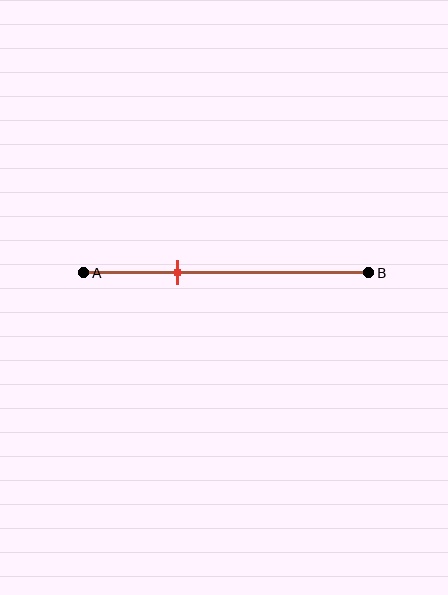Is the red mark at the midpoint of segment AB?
No, the mark is at about 35% from A, not at the 50% midpoint.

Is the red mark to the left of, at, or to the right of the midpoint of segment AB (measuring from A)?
The red mark is to the left of the midpoint of segment AB.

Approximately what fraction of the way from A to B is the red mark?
The red mark is approximately 35% of the way from A to B.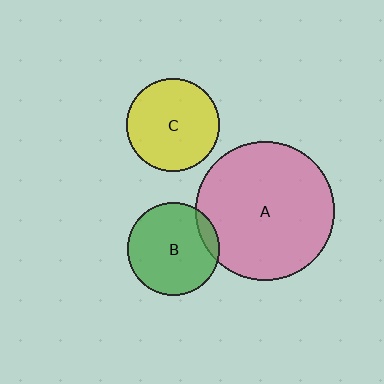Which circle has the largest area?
Circle A (pink).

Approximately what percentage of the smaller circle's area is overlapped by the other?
Approximately 10%.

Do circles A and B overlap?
Yes.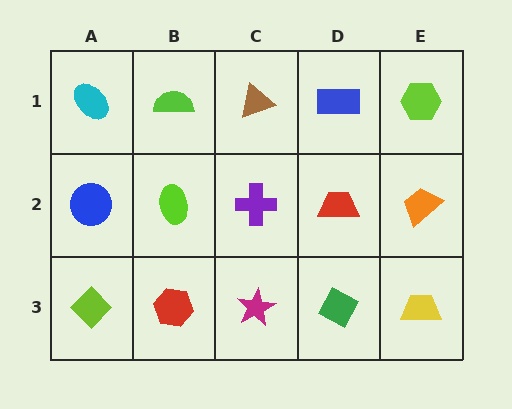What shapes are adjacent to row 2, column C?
A brown triangle (row 1, column C), a magenta star (row 3, column C), a lime ellipse (row 2, column B), a red trapezoid (row 2, column D).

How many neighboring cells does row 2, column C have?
4.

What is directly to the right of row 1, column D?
A lime hexagon.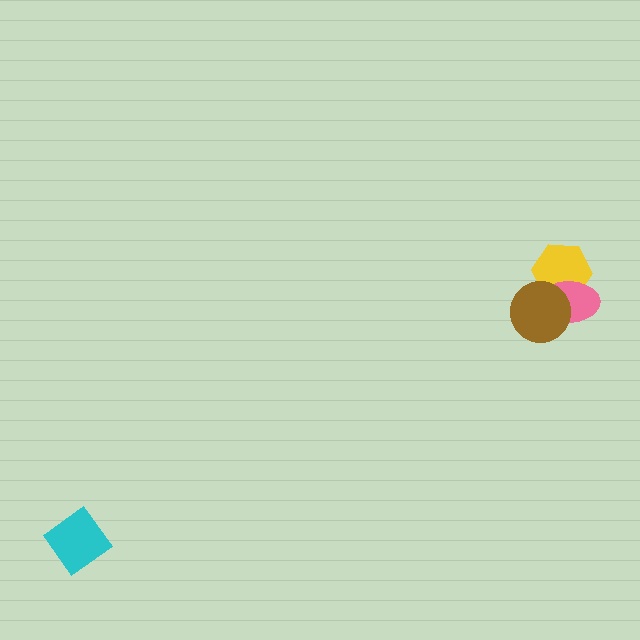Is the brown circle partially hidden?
No, no other shape covers it.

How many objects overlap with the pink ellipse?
2 objects overlap with the pink ellipse.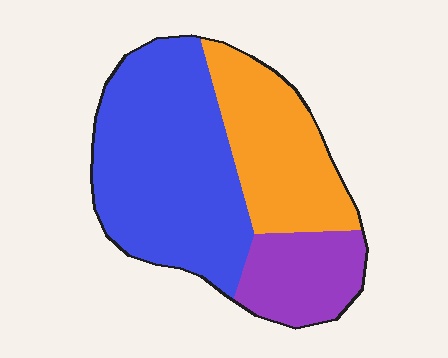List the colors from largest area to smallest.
From largest to smallest: blue, orange, purple.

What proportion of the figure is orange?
Orange takes up between a sixth and a third of the figure.